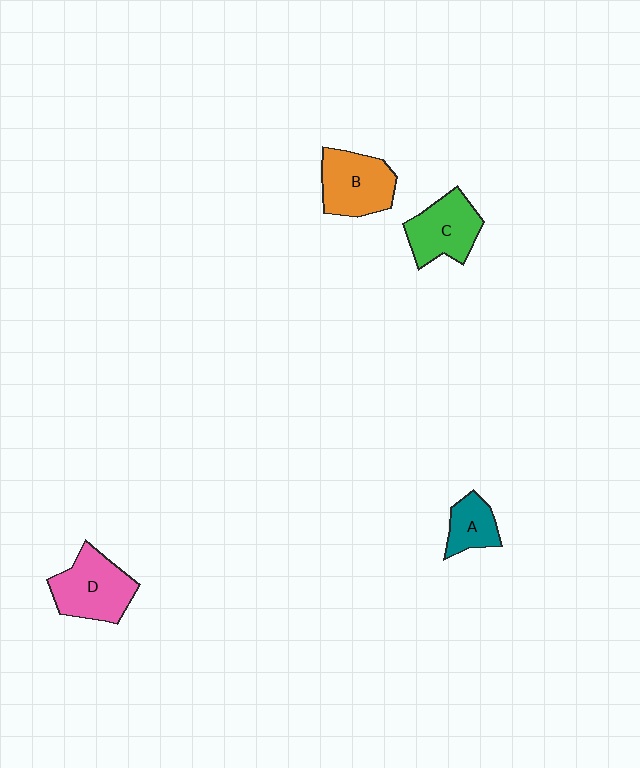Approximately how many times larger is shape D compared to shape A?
Approximately 1.8 times.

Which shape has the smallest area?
Shape A (teal).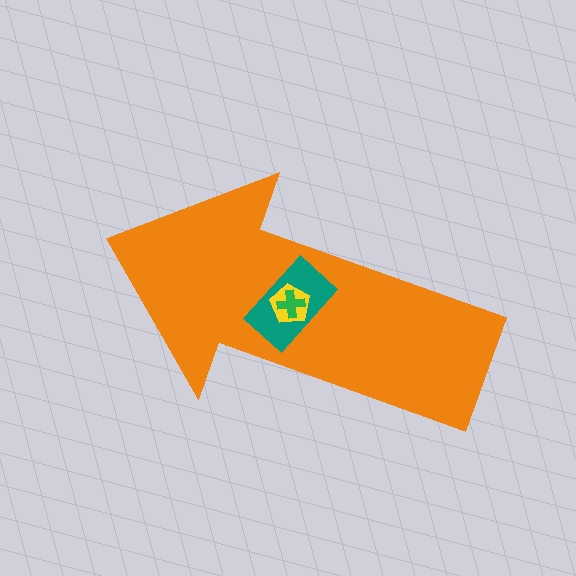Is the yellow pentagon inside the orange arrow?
Yes.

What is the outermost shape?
The orange arrow.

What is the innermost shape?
The green cross.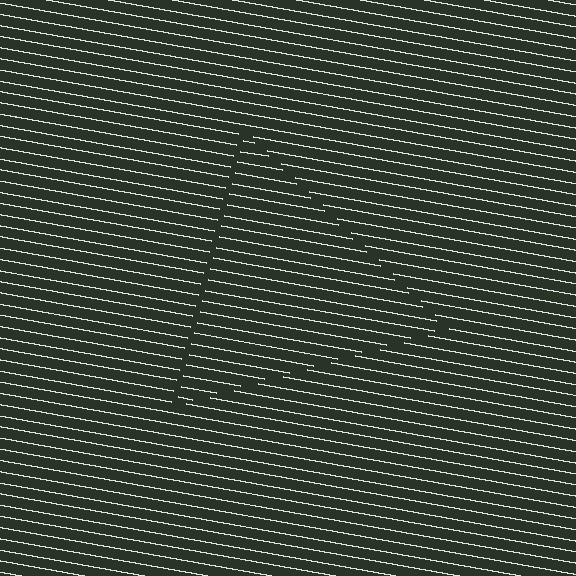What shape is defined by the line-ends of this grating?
An illusory triangle. The interior of the shape contains the same grating, shifted by half a period — the contour is defined by the phase discontinuity where line-ends from the inner and outer gratings abut.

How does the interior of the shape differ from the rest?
The interior of the shape contains the same grating, shifted by half a period — the contour is defined by the phase discontinuity where line-ends from the inner and outer gratings abut.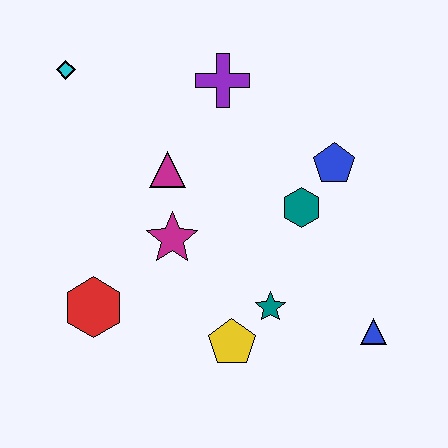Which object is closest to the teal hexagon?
The blue pentagon is closest to the teal hexagon.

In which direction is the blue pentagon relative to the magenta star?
The blue pentagon is to the right of the magenta star.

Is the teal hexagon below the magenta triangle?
Yes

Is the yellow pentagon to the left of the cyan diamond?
No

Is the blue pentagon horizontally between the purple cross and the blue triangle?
Yes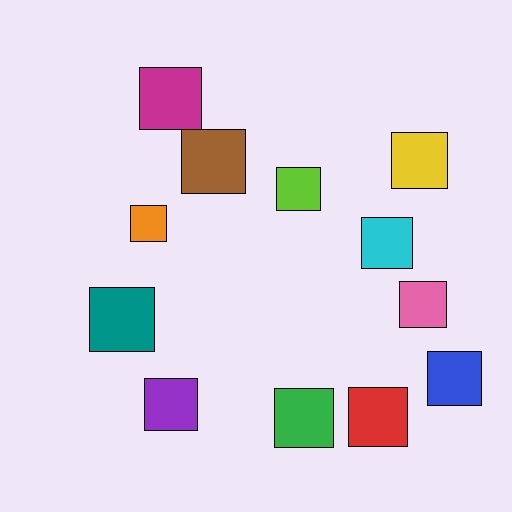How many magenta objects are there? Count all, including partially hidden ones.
There is 1 magenta object.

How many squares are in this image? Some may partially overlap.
There are 12 squares.